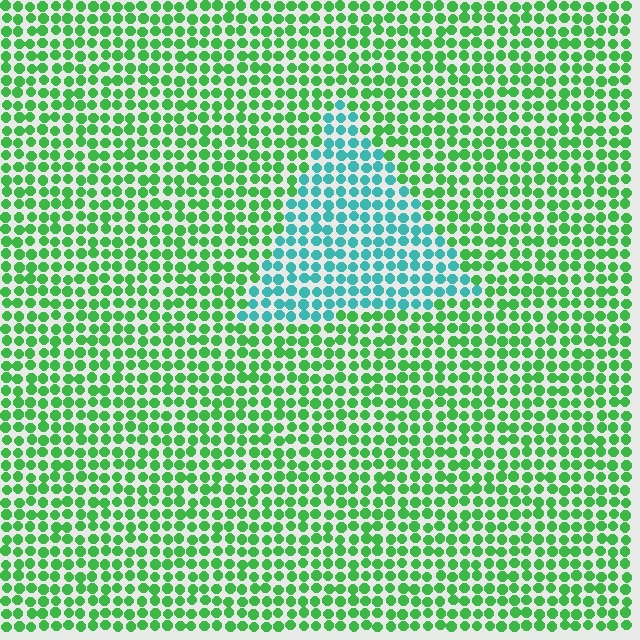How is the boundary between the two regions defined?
The boundary is defined purely by a slight shift in hue (about 52 degrees). Spacing, size, and orientation are identical on both sides.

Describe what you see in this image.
The image is filled with small green elements in a uniform arrangement. A triangle-shaped region is visible where the elements are tinted to a slightly different hue, forming a subtle color boundary.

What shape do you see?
I see a triangle.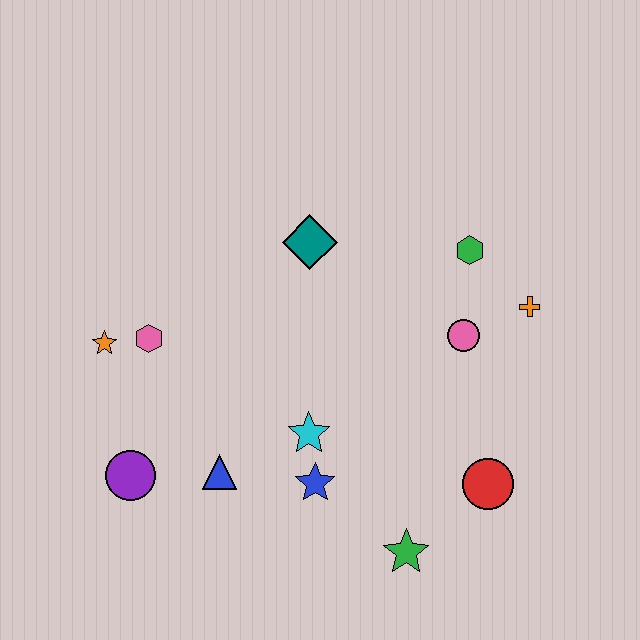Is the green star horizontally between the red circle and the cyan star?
Yes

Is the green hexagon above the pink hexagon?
Yes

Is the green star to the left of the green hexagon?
Yes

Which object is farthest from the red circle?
The orange star is farthest from the red circle.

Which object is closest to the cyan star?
The blue star is closest to the cyan star.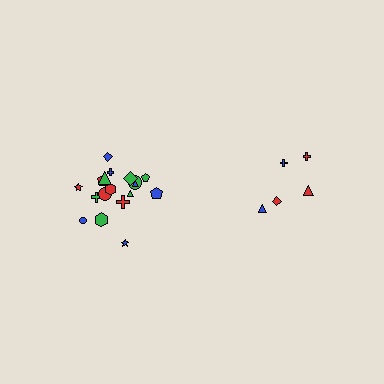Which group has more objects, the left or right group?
The left group.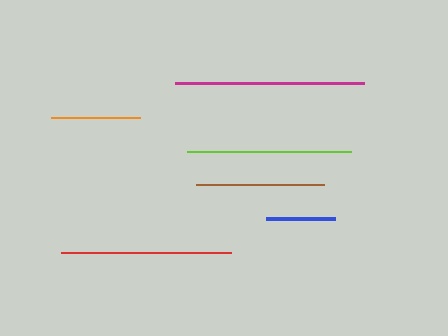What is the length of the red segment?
The red segment is approximately 170 pixels long.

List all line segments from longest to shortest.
From longest to shortest: magenta, red, lime, brown, orange, blue.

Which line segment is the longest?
The magenta line is the longest at approximately 188 pixels.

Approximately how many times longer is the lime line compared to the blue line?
The lime line is approximately 2.4 times the length of the blue line.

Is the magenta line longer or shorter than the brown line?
The magenta line is longer than the brown line.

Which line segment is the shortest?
The blue line is the shortest at approximately 69 pixels.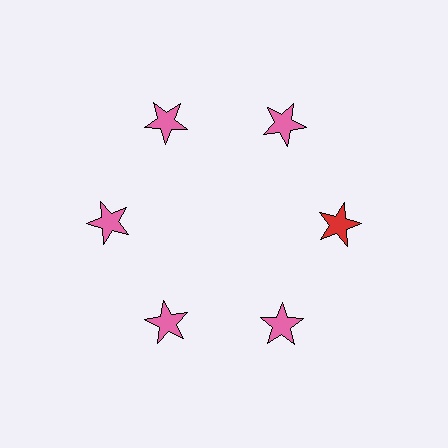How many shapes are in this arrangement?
There are 6 shapes arranged in a ring pattern.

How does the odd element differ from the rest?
It has a different color: red instead of pink.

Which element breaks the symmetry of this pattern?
The red star at roughly the 3 o'clock position breaks the symmetry. All other shapes are pink stars.